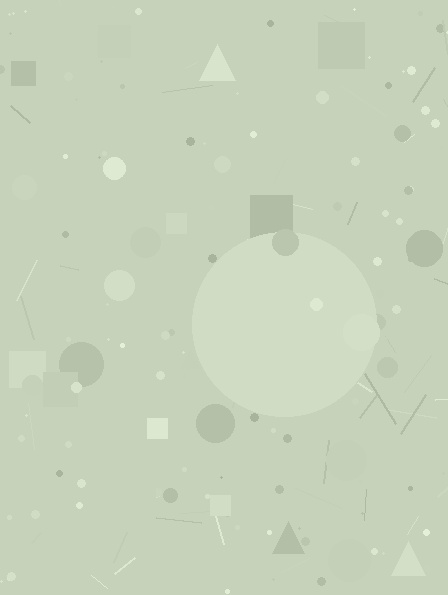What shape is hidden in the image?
A circle is hidden in the image.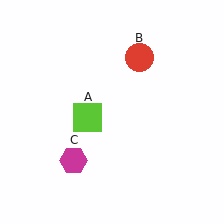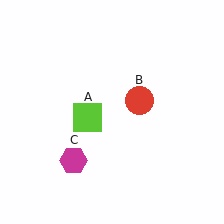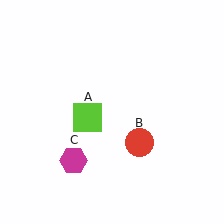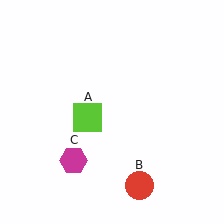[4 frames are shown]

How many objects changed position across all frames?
1 object changed position: red circle (object B).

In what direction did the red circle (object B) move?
The red circle (object B) moved down.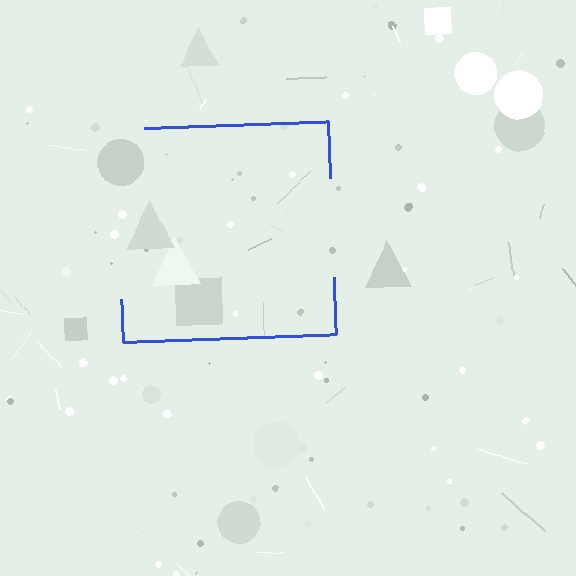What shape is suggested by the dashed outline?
The dashed outline suggests a square.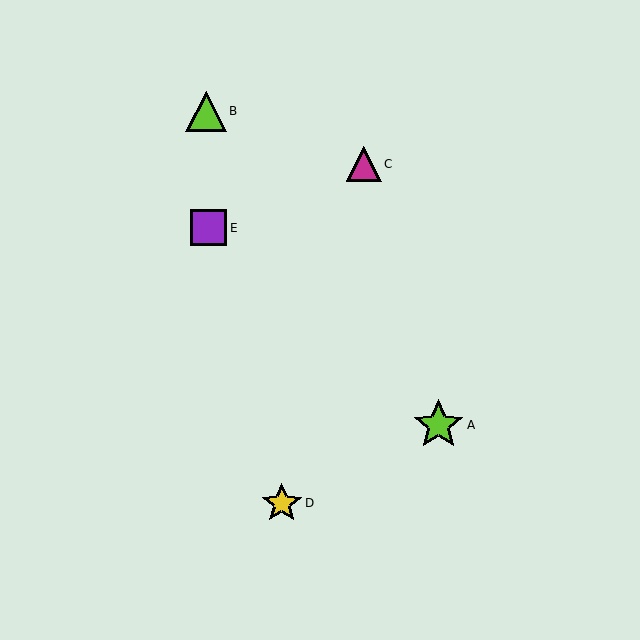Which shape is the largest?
The lime star (labeled A) is the largest.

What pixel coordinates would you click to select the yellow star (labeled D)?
Click at (282, 503) to select the yellow star D.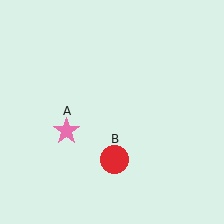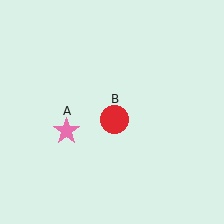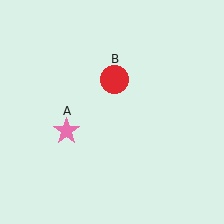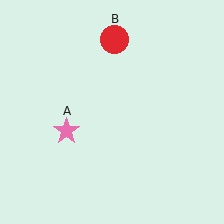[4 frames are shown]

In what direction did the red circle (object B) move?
The red circle (object B) moved up.